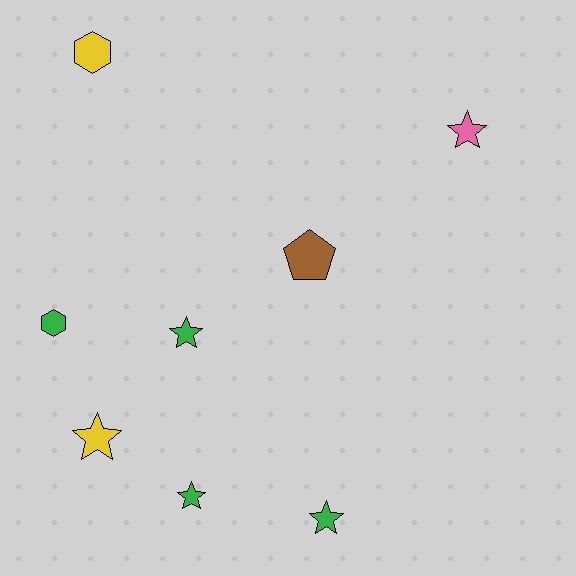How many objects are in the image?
There are 8 objects.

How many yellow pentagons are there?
There are no yellow pentagons.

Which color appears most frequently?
Green, with 4 objects.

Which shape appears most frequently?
Star, with 5 objects.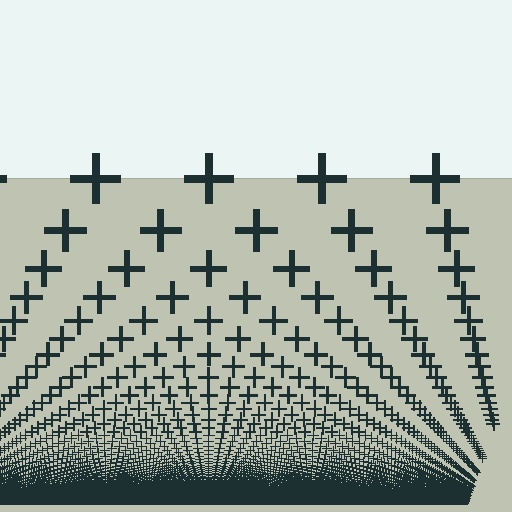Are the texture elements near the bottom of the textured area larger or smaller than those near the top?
Smaller. The gradient is inverted — elements near the bottom are smaller and denser.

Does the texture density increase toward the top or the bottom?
Density increases toward the bottom.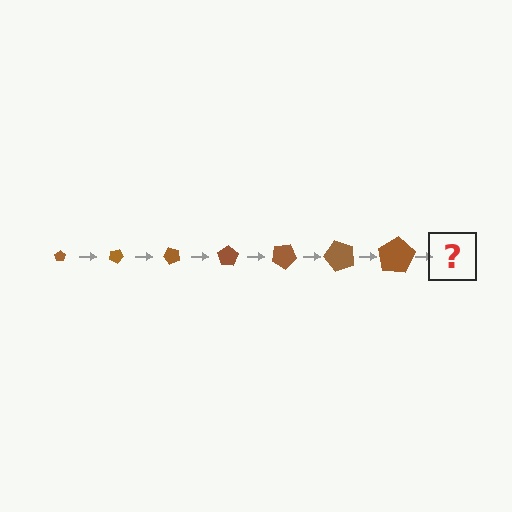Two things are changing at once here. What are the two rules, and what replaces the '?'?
The two rules are that the pentagon grows larger each step and it rotates 25 degrees each step. The '?' should be a pentagon, larger than the previous one and rotated 175 degrees from the start.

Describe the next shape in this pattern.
It should be a pentagon, larger than the previous one and rotated 175 degrees from the start.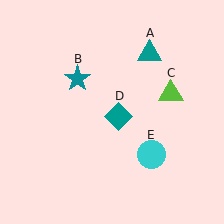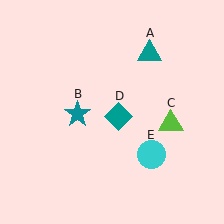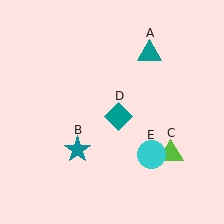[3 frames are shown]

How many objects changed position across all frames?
2 objects changed position: teal star (object B), lime triangle (object C).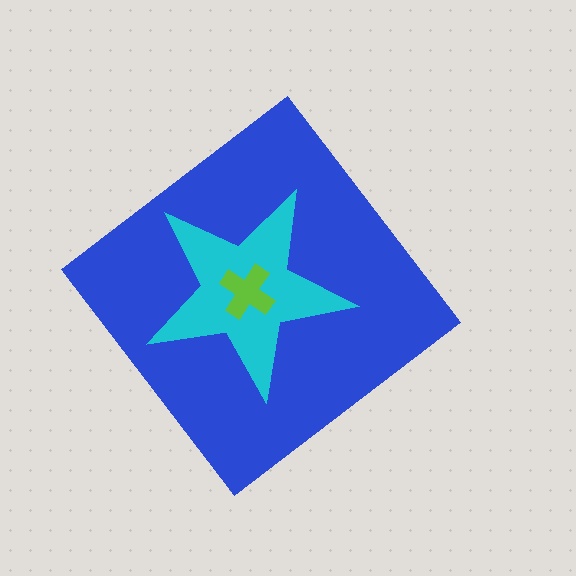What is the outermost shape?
The blue diamond.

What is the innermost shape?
The lime cross.